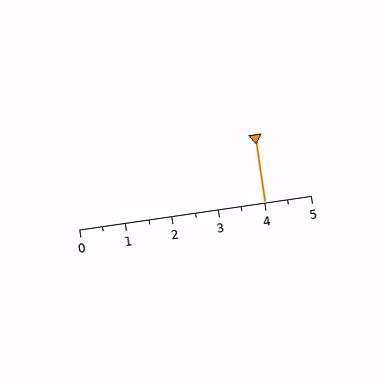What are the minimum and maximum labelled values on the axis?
The axis runs from 0 to 5.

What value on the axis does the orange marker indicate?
The marker indicates approximately 4.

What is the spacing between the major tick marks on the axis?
The major ticks are spaced 1 apart.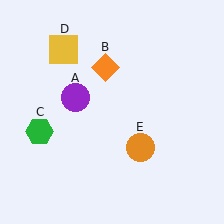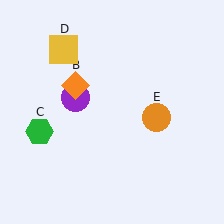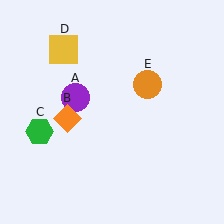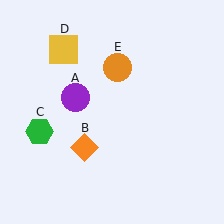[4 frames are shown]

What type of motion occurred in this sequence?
The orange diamond (object B), orange circle (object E) rotated counterclockwise around the center of the scene.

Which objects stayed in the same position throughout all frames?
Purple circle (object A) and green hexagon (object C) and yellow square (object D) remained stationary.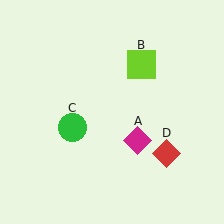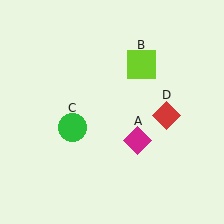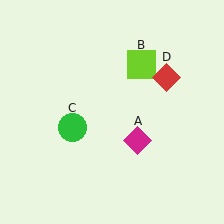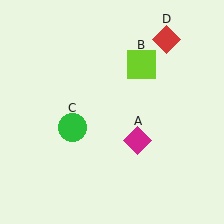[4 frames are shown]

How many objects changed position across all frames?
1 object changed position: red diamond (object D).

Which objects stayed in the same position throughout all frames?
Magenta diamond (object A) and lime square (object B) and green circle (object C) remained stationary.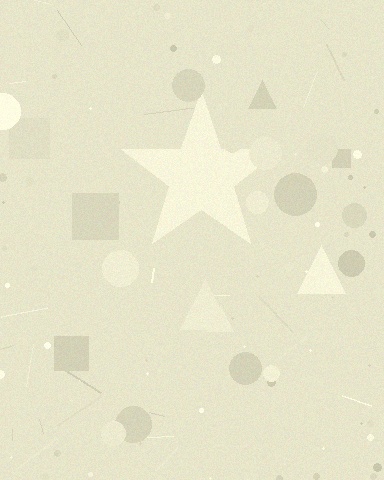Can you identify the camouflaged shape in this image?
The camouflaged shape is a star.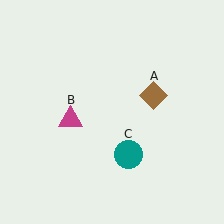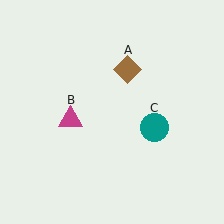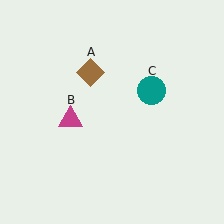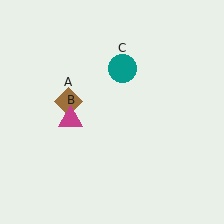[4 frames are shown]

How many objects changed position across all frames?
2 objects changed position: brown diamond (object A), teal circle (object C).